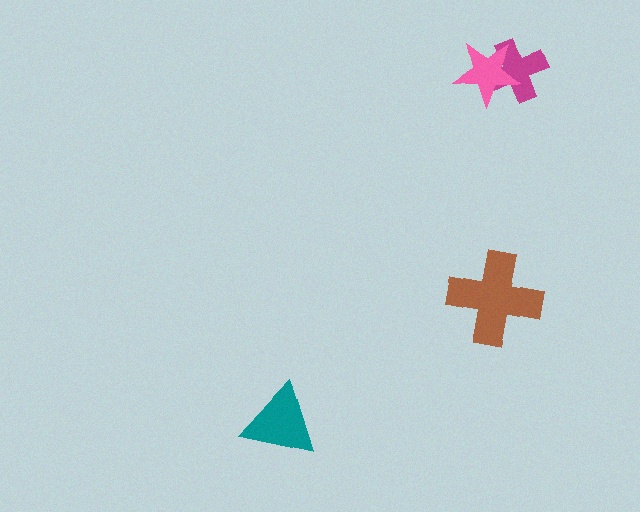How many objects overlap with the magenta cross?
1 object overlaps with the magenta cross.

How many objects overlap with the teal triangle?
0 objects overlap with the teal triangle.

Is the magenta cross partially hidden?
Yes, it is partially covered by another shape.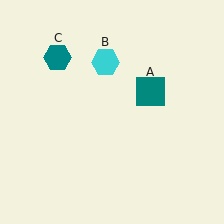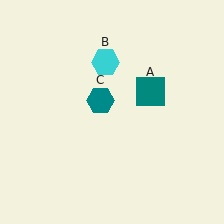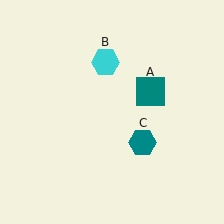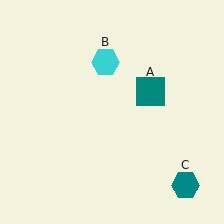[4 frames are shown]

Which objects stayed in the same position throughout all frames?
Teal square (object A) and cyan hexagon (object B) remained stationary.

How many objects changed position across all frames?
1 object changed position: teal hexagon (object C).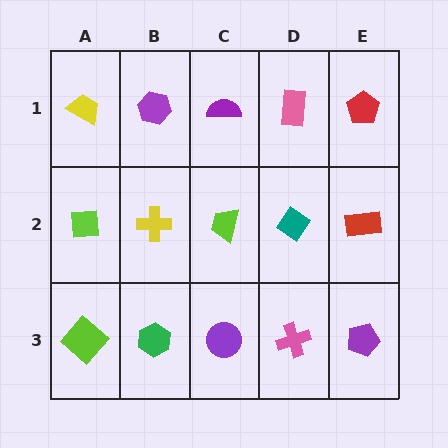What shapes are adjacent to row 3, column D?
A teal diamond (row 2, column D), a purple circle (row 3, column C), a purple pentagon (row 3, column E).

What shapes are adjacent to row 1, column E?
A red rectangle (row 2, column E), a pink rectangle (row 1, column D).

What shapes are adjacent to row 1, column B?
A yellow cross (row 2, column B), a yellow trapezoid (row 1, column A), a purple semicircle (row 1, column C).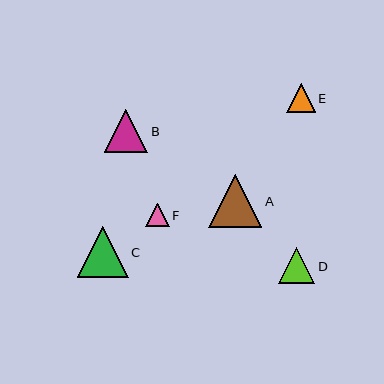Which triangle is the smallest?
Triangle F is the smallest with a size of approximately 23 pixels.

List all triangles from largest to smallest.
From largest to smallest: A, C, B, D, E, F.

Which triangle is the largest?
Triangle A is the largest with a size of approximately 53 pixels.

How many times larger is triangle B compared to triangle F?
Triangle B is approximately 1.8 times the size of triangle F.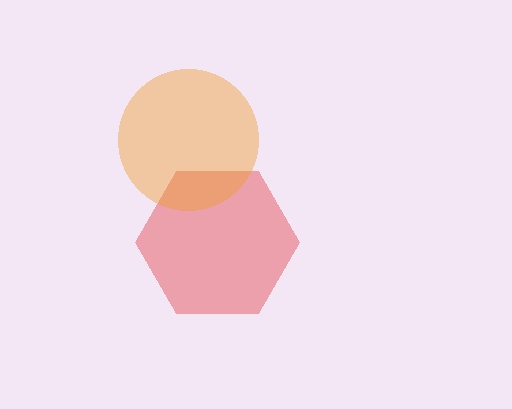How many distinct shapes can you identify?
There are 2 distinct shapes: a red hexagon, an orange circle.